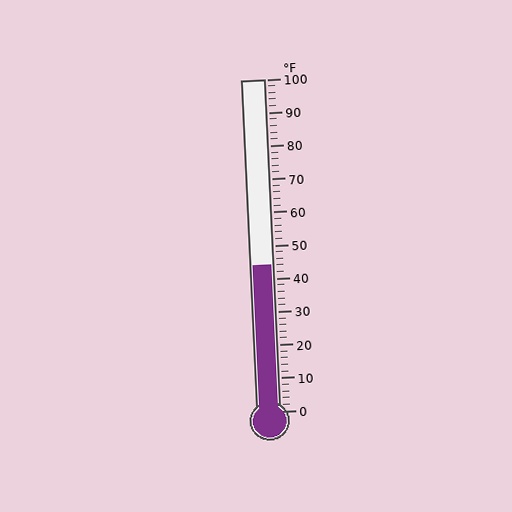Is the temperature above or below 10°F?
The temperature is above 10°F.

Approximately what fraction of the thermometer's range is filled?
The thermometer is filled to approximately 45% of its range.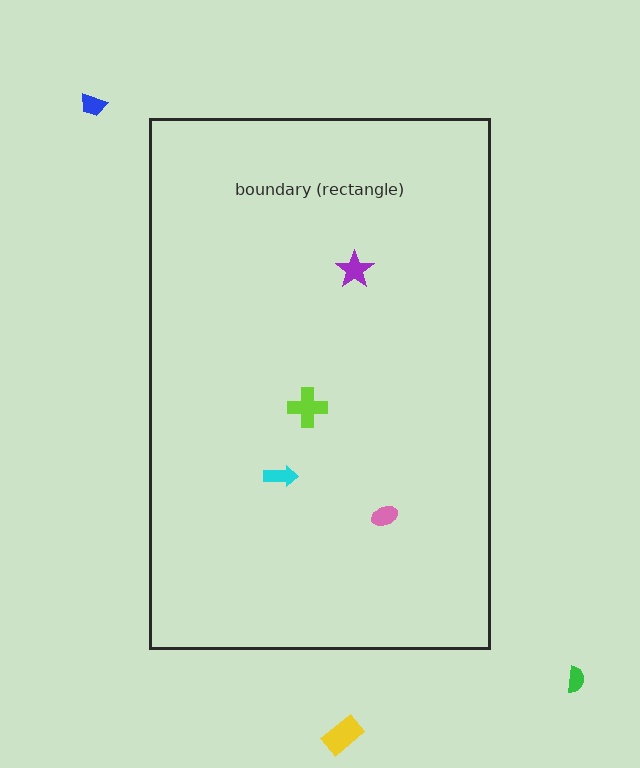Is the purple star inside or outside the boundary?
Inside.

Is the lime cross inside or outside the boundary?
Inside.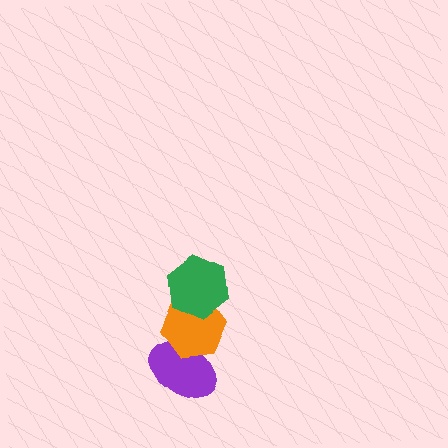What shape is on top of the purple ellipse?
The orange hexagon is on top of the purple ellipse.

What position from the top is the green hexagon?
The green hexagon is 1st from the top.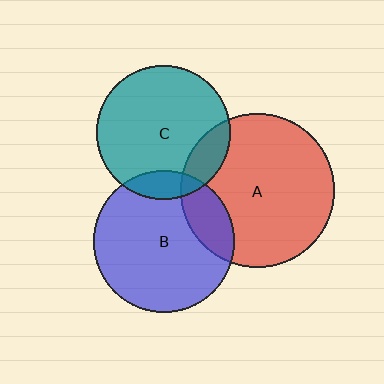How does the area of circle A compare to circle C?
Approximately 1.3 times.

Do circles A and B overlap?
Yes.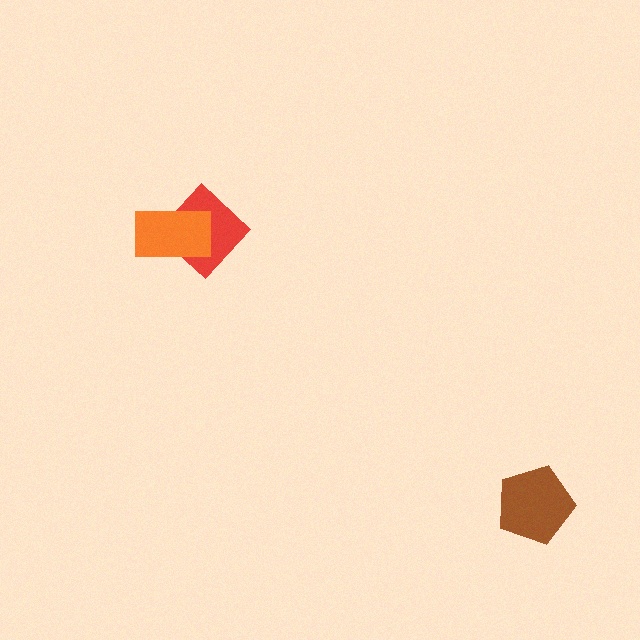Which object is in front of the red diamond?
The orange rectangle is in front of the red diamond.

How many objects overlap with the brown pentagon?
0 objects overlap with the brown pentagon.